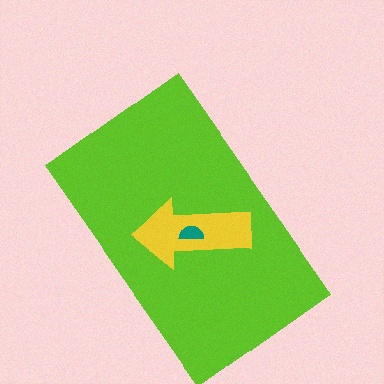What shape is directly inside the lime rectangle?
The yellow arrow.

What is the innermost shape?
The teal semicircle.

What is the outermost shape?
The lime rectangle.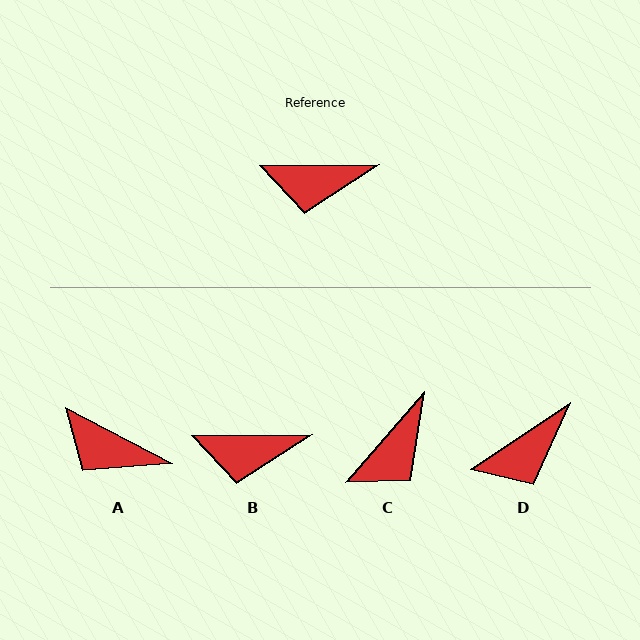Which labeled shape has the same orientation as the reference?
B.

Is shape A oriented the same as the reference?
No, it is off by about 28 degrees.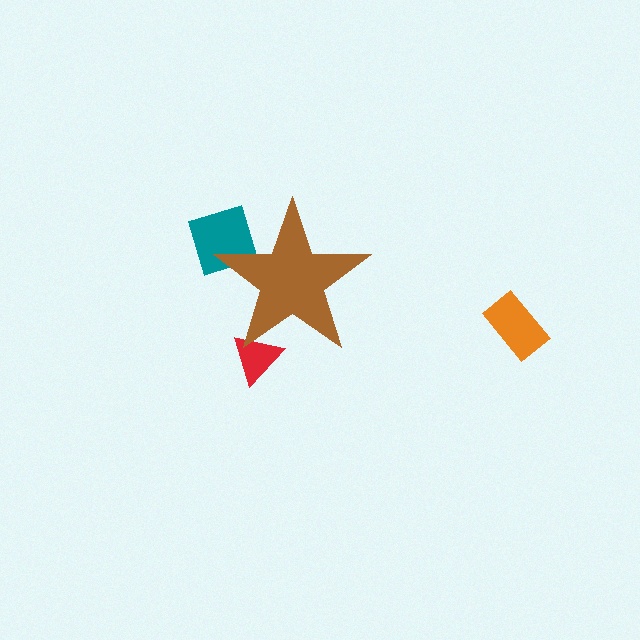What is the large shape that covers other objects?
A brown star.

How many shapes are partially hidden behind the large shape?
2 shapes are partially hidden.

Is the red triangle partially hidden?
Yes, the red triangle is partially hidden behind the brown star.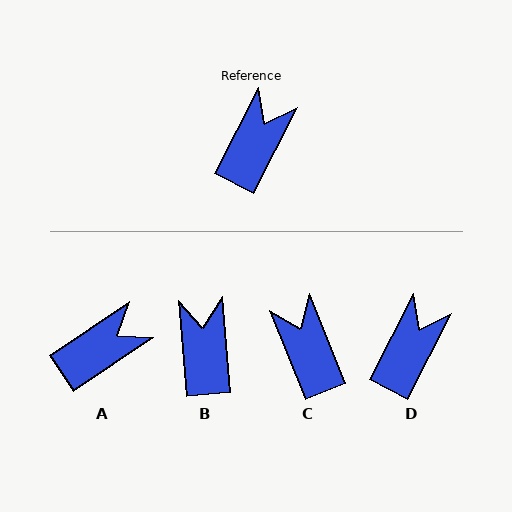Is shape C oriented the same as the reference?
No, it is off by about 49 degrees.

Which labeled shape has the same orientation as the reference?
D.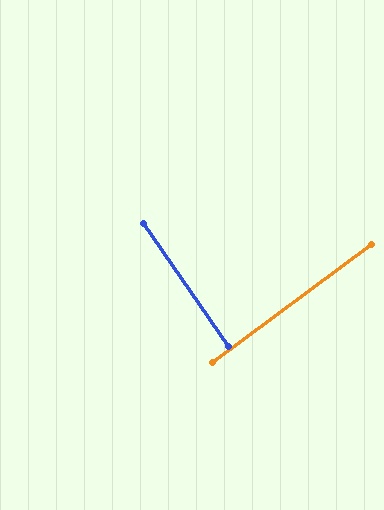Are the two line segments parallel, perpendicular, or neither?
Perpendicular — they meet at approximately 89°.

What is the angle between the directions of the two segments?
Approximately 89 degrees.